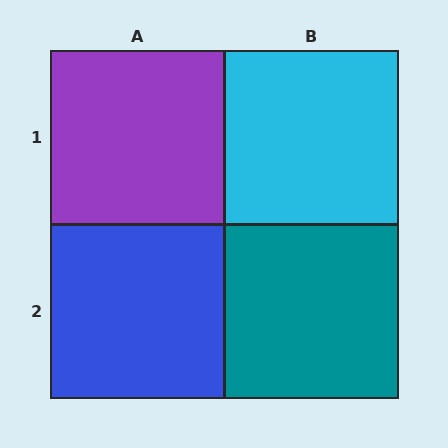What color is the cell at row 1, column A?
Purple.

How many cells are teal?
1 cell is teal.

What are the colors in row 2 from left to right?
Blue, teal.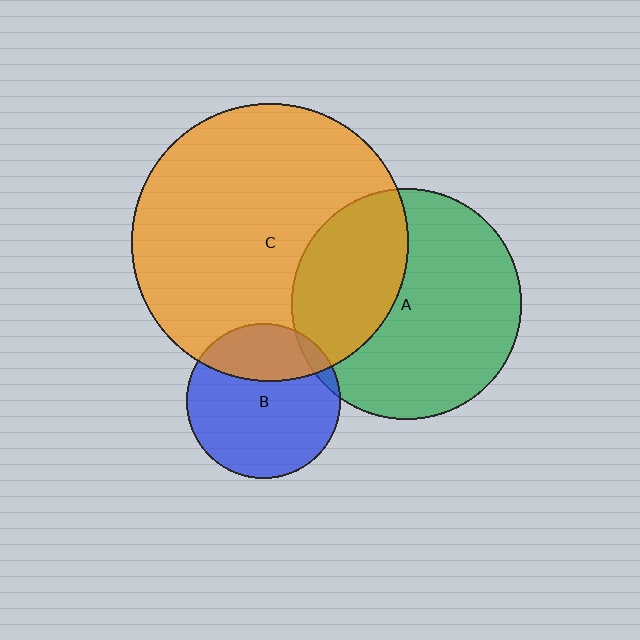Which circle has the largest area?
Circle C (orange).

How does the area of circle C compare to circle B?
Approximately 3.2 times.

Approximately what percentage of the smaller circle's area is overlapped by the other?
Approximately 5%.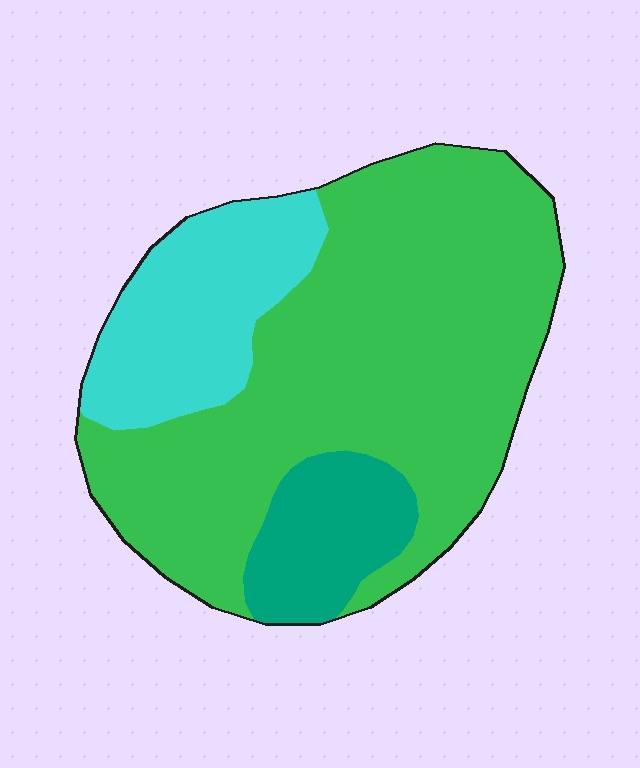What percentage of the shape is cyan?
Cyan covers 20% of the shape.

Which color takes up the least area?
Teal, at roughly 15%.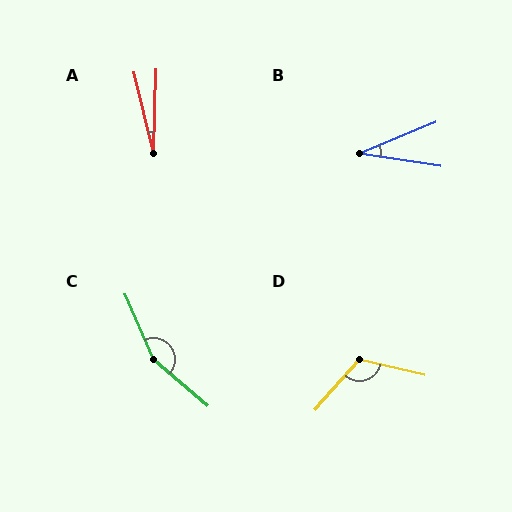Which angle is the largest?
C, at approximately 154 degrees.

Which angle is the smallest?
A, at approximately 15 degrees.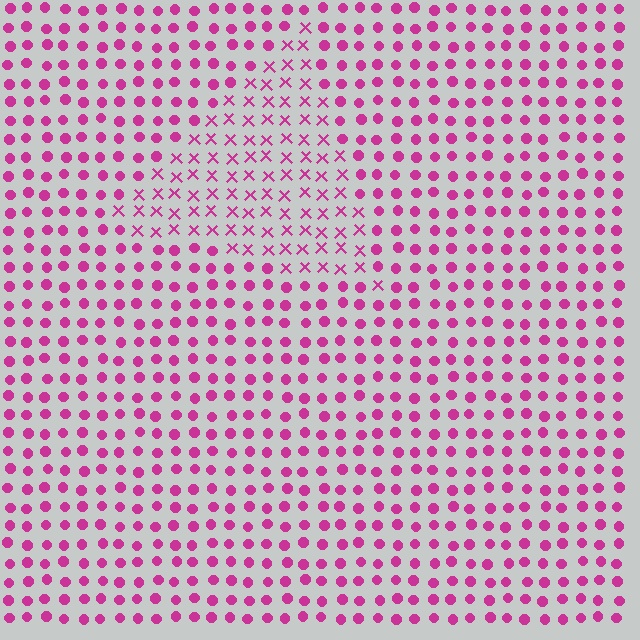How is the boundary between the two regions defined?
The boundary is defined by a change in element shape: X marks inside vs. circles outside. All elements share the same color and spacing.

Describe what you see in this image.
The image is filled with small magenta elements arranged in a uniform grid. A triangle-shaped region contains X marks, while the surrounding area contains circles. The boundary is defined purely by the change in element shape.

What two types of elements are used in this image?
The image uses X marks inside the triangle region and circles outside it.